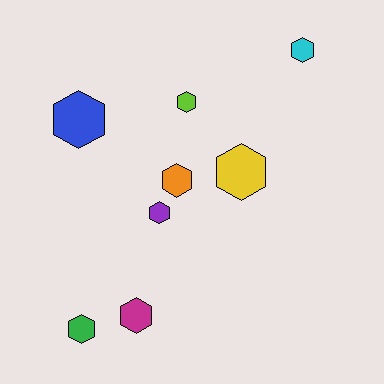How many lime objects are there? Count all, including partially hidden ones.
There is 1 lime object.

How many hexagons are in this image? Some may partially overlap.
There are 8 hexagons.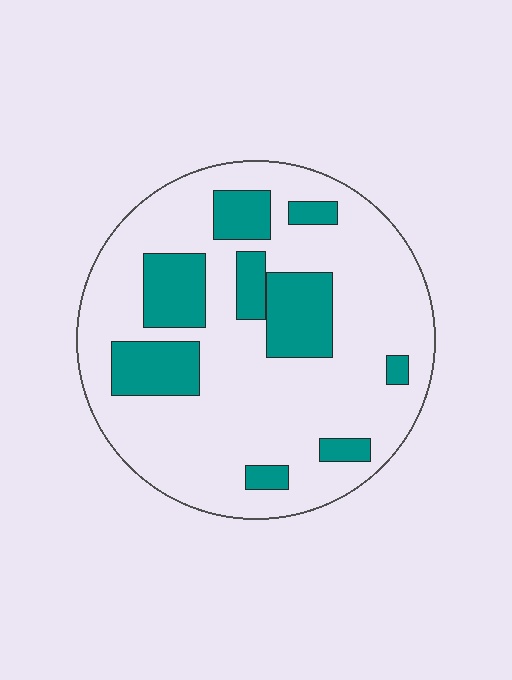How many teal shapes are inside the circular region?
9.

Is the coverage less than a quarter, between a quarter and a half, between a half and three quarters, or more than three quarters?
Less than a quarter.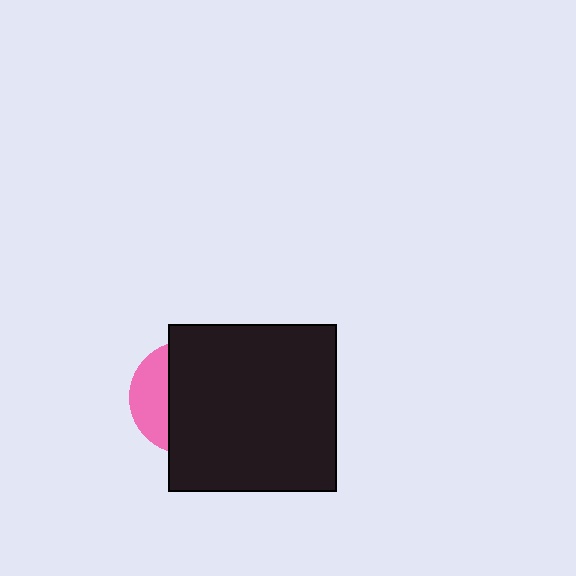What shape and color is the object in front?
The object in front is a black square.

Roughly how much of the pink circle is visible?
A small part of it is visible (roughly 30%).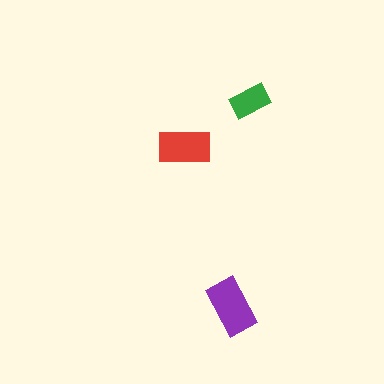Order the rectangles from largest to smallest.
the purple one, the red one, the green one.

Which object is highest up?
The green rectangle is topmost.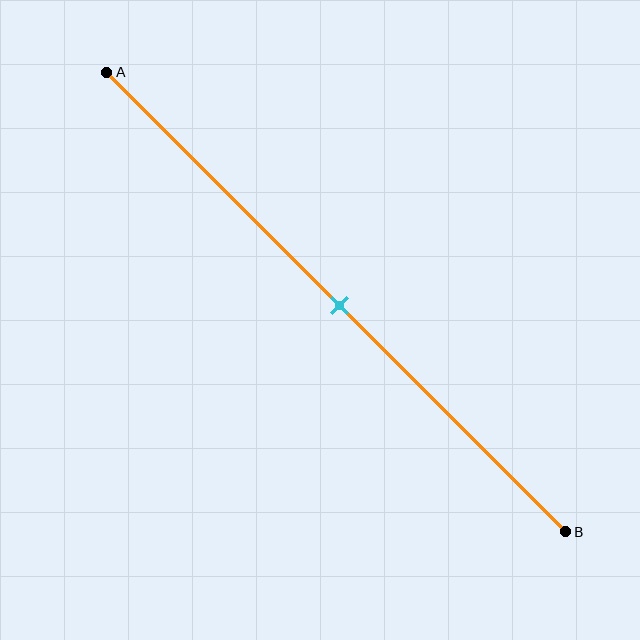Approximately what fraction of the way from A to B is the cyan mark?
The cyan mark is approximately 50% of the way from A to B.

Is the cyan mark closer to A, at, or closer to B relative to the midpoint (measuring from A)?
The cyan mark is approximately at the midpoint of segment AB.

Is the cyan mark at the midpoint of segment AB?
Yes, the mark is approximately at the midpoint.